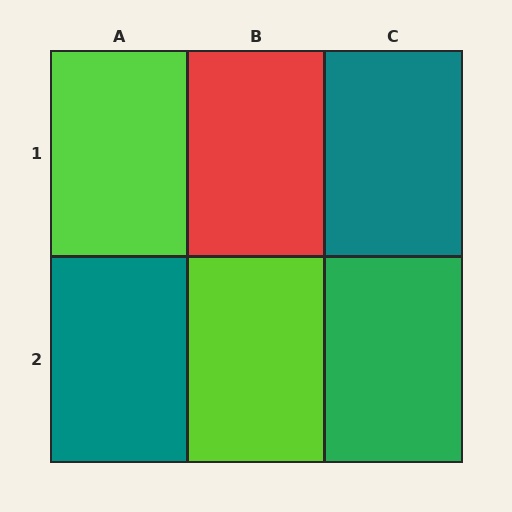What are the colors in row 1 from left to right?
Lime, red, teal.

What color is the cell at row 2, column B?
Lime.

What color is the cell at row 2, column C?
Green.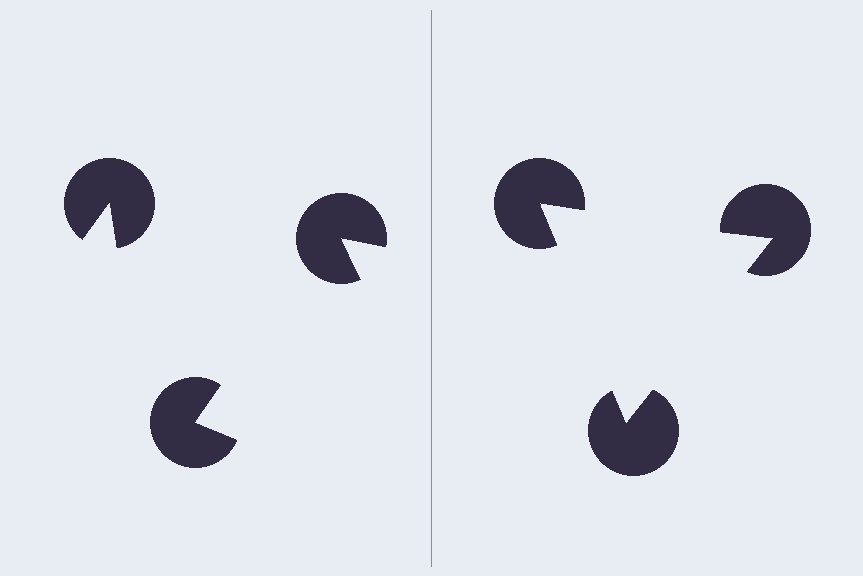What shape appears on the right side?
An illusory triangle.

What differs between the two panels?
The pac-man discs are positioned identically on both sides; only the wedge orientations differ. On the right they align to a triangle; on the left they are misaligned.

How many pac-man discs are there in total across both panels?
6 — 3 on each side.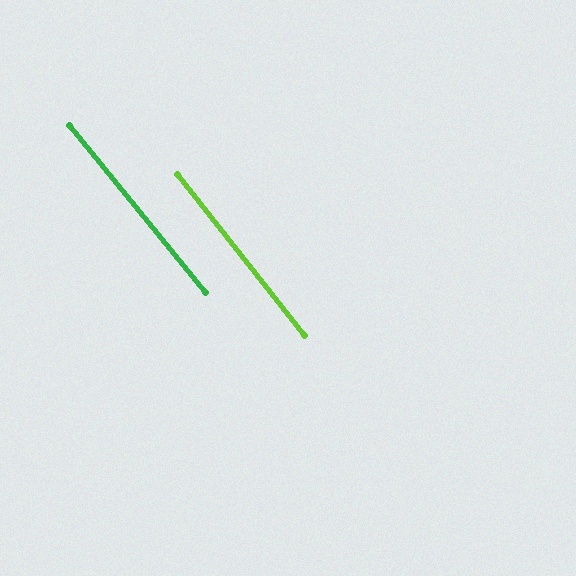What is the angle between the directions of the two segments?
Approximately 1 degree.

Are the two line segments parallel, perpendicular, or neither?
Parallel — their directions differ by only 1.1°.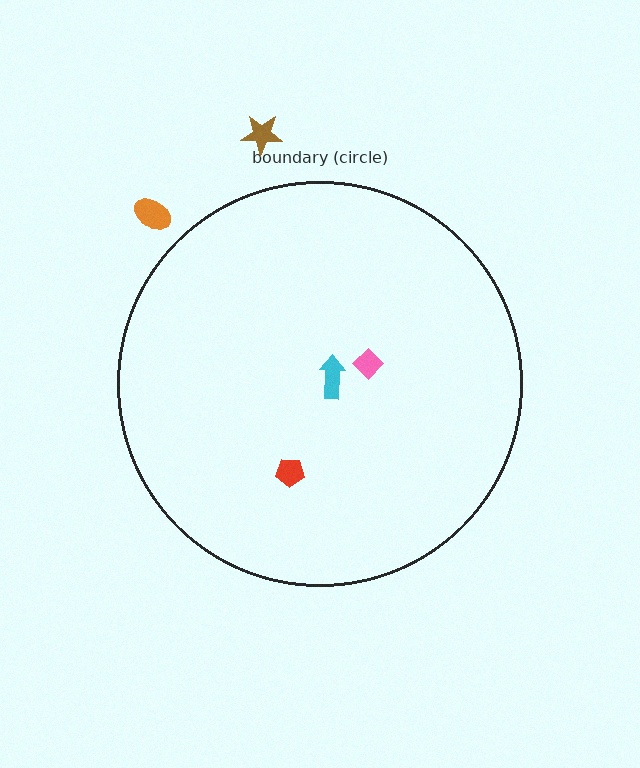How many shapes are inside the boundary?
3 inside, 2 outside.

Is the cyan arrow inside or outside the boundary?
Inside.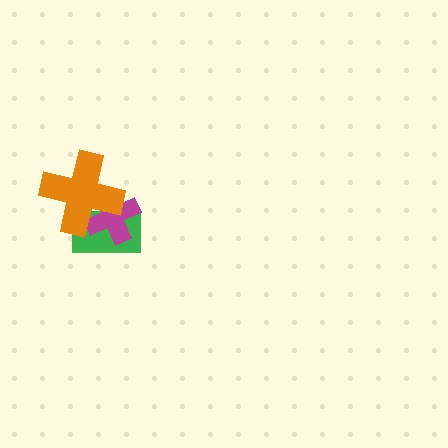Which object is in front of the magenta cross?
The orange cross is in front of the magenta cross.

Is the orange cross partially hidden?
No, no other shape covers it.